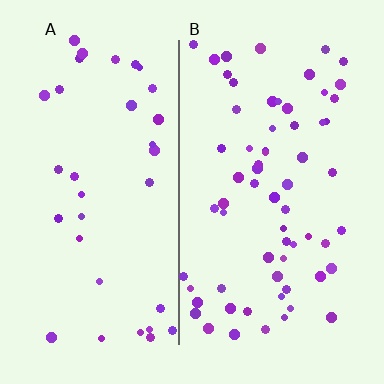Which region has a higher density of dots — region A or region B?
B (the right).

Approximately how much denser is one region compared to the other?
Approximately 1.8× — region B over region A.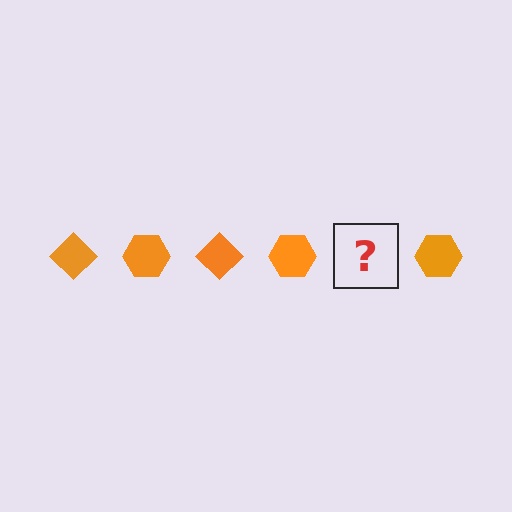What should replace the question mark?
The question mark should be replaced with an orange diamond.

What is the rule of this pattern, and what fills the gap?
The rule is that the pattern cycles through diamond, hexagon shapes in orange. The gap should be filled with an orange diamond.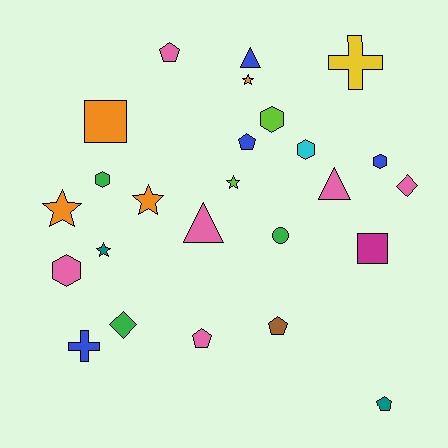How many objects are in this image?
There are 25 objects.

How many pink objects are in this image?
There are 6 pink objects.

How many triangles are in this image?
There are 3 triangles.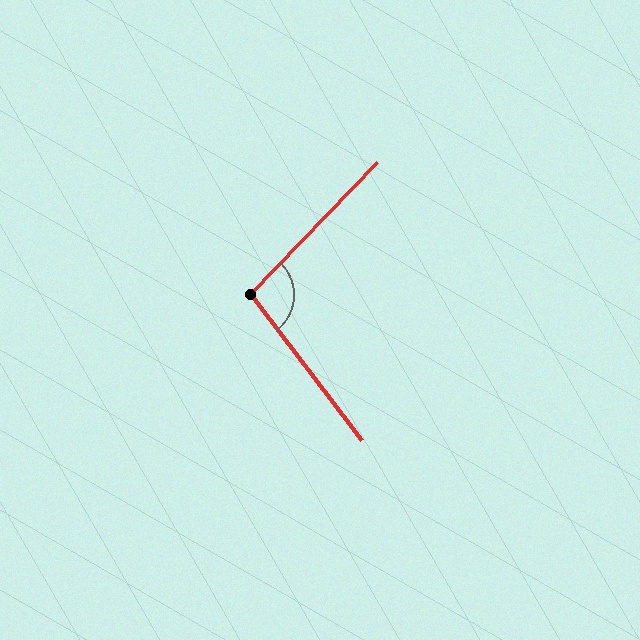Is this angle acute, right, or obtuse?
It is obtuse.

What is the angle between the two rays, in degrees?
Approximately 99 degrees.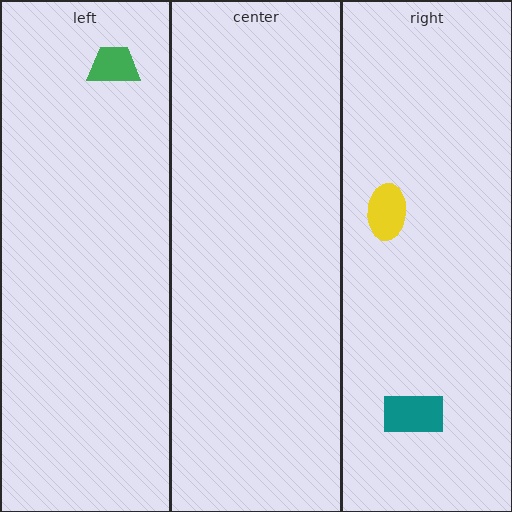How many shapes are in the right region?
2.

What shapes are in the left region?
The green trapezoid.